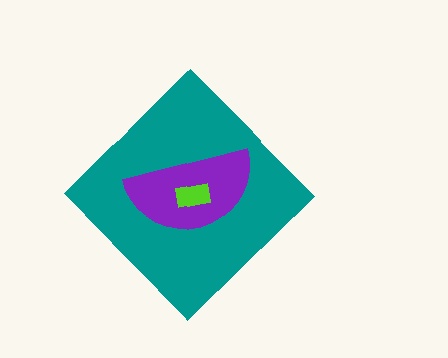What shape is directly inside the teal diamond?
The purple semicircle.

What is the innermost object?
The lime rectangle.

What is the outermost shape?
The teal diamond.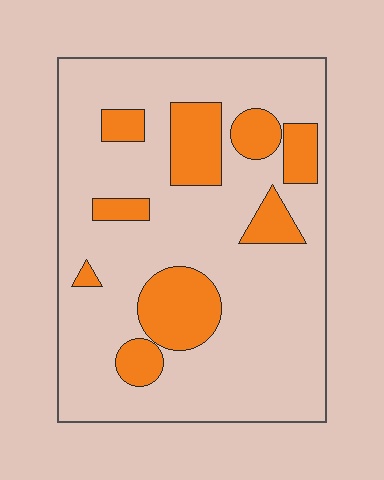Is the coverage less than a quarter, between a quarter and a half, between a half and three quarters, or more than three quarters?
Less than a quarter.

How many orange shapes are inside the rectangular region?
9.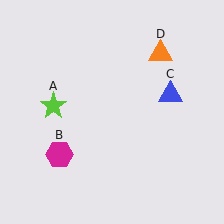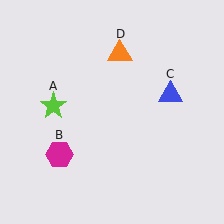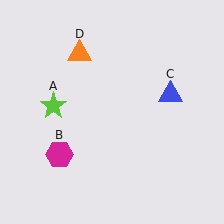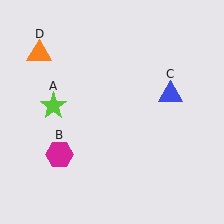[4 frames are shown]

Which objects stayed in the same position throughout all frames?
Lime star (object A) and magenta hexagon (object B) and blue triangle (object C) remained stationary.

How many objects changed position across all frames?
1 object changed position: orange triangle (object D).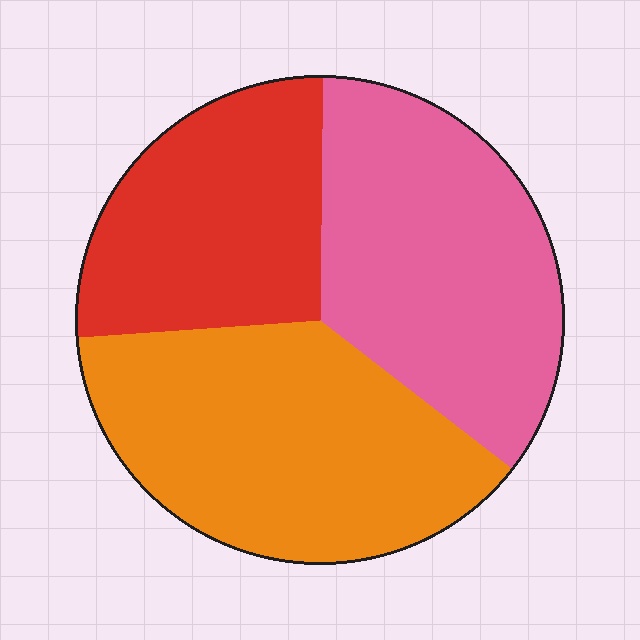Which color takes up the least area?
Red, at roughly 25%.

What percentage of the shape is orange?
Orange takes up about three eighths (3/8) of the shape.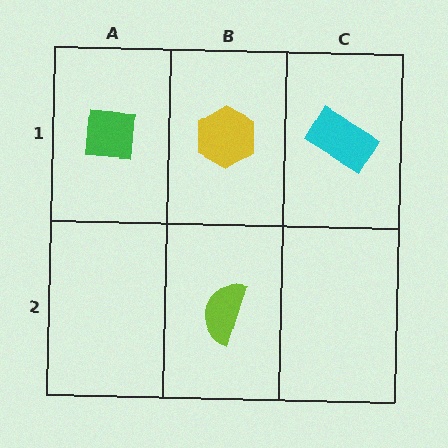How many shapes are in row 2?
1 shape.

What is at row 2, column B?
A lime semicircle.